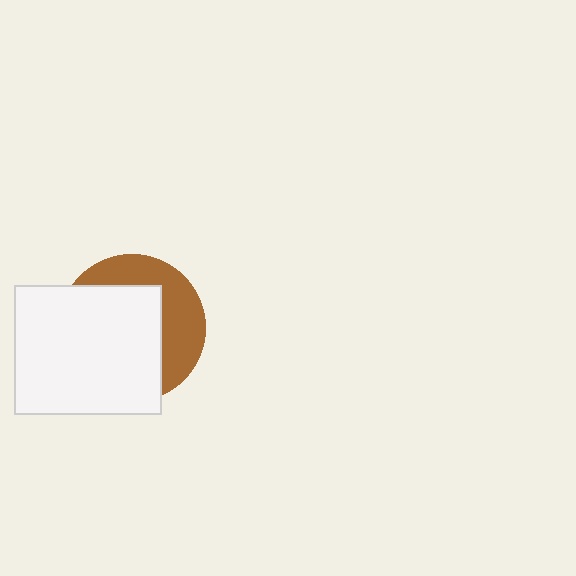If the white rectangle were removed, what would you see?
You would see the complete brown circle.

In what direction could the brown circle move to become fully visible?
The brown circle could move toward the upper-right. That would shift it out from behind the white rectangle entirely.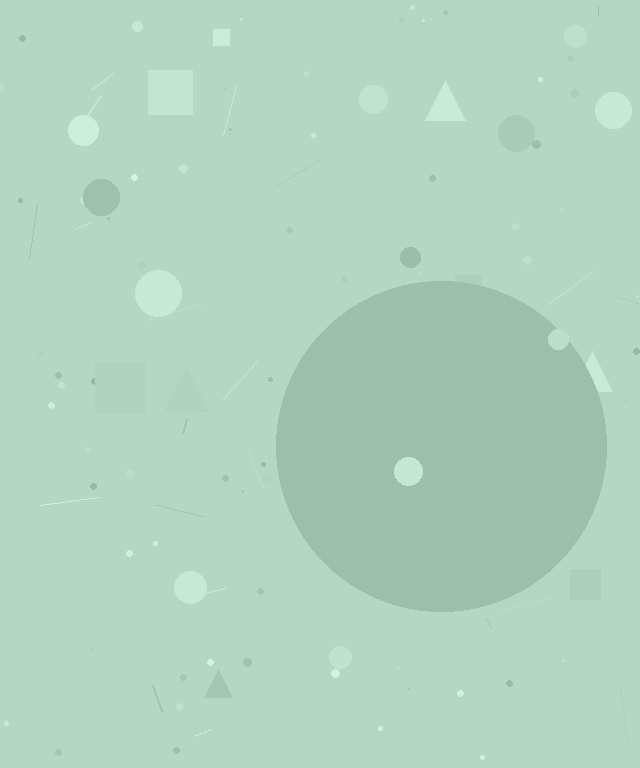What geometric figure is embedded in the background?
A circle is embedded in the background.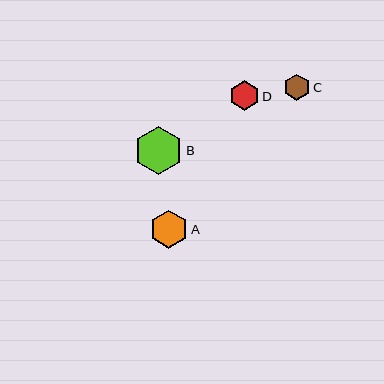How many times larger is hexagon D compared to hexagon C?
Hexagon D is approximately 1.1 times the size of hexagon C.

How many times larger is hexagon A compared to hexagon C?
Hexagon A is approximately 1.5 times the size of hexagon C.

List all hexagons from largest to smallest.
From largest to smallest: B, A, D, C.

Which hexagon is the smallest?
Hexagon C is the smallest with a size of approximately 26 pixels.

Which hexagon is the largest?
Hexagon B is the largest with a size of approximately 49 pixels.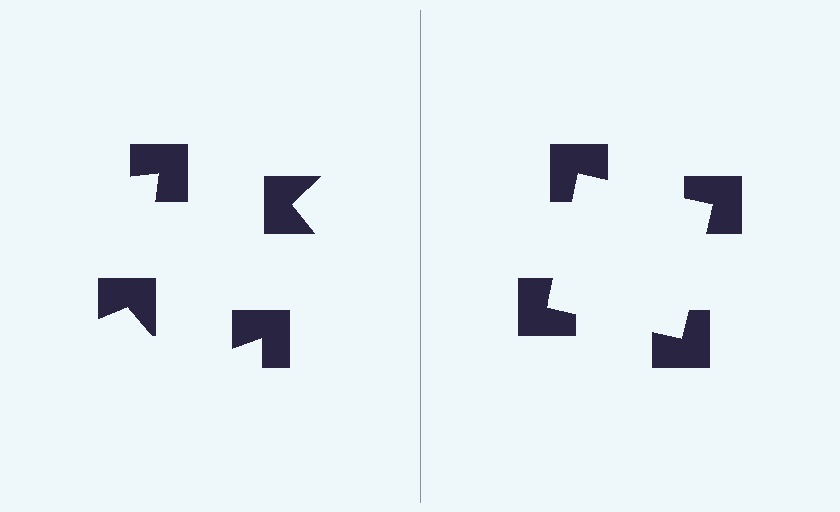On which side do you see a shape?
An illusory square appears on the right side. On the left side the wedge cuts are rotated, so no coherent shape forms.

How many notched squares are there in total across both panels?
8 — 4 on each side.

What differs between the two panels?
The notched squares are positioned identically on both sides; only the wedge orientations differ. On the right they align to a square; on the left they are misaligned.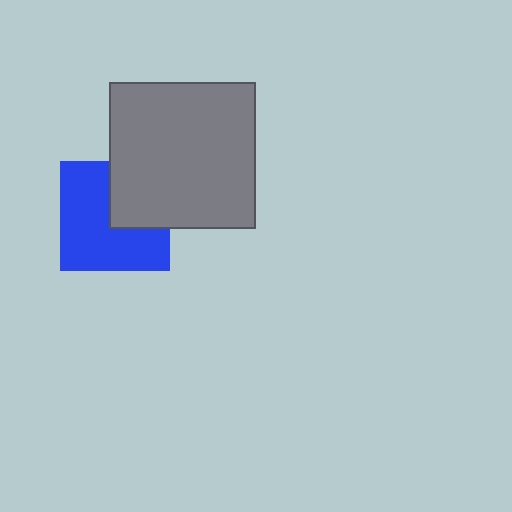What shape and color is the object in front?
The object in front is a gray square.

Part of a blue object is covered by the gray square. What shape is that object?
It is a square.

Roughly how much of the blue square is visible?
Most of it is visible (roughly 66%).